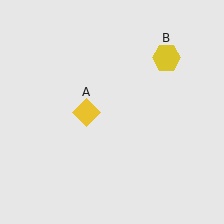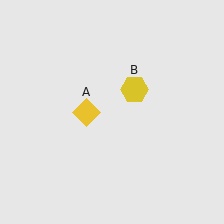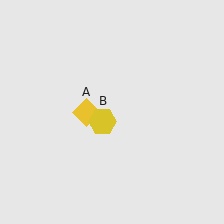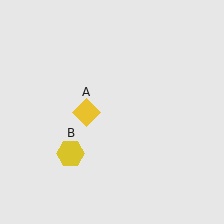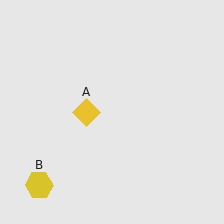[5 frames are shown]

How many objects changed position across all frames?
1 object changed position: yellow hexagon (object B).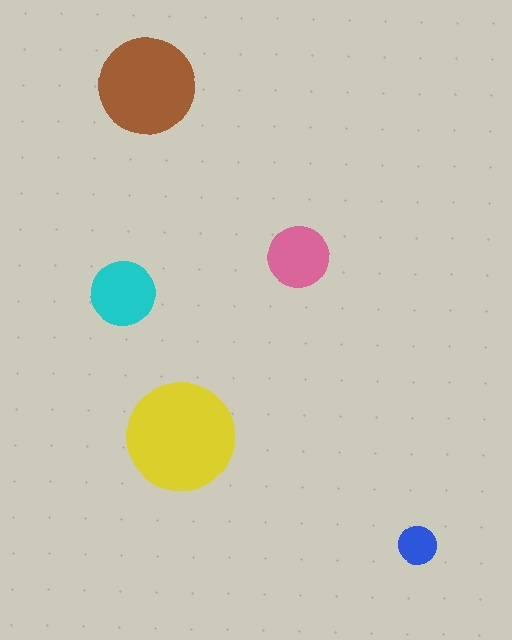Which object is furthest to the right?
The blue circle is rightmost.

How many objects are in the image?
There are 5 objects in the image.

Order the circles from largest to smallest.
the yellow one, the brown one, the cyan one, the pink one, the blue one.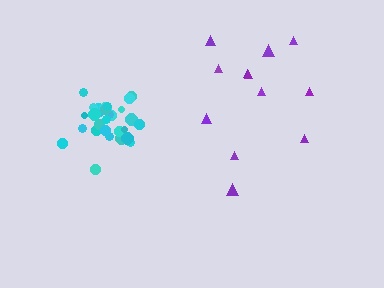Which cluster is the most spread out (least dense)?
Purple.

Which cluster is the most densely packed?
Cyan.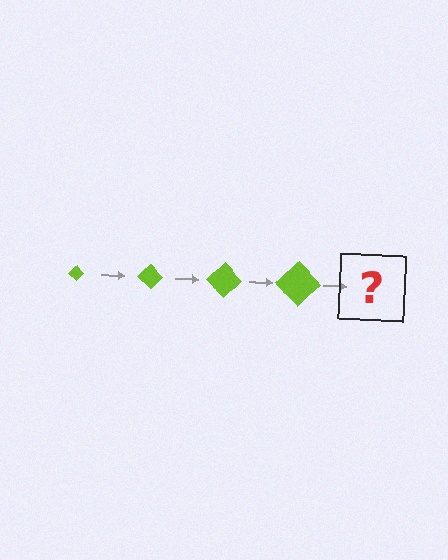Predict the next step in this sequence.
The next step is a lime diamond, larger than the previous one.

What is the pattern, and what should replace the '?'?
The pattern is that the diamond gets progressively larger each step. The '?' should be a lime diamond, larger than the previous one.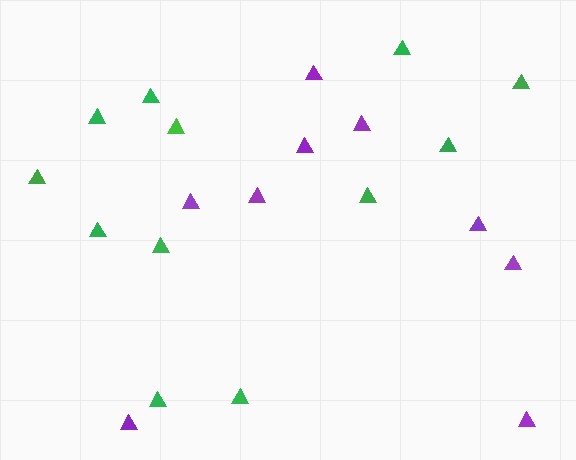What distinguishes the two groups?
There are 2 groups: one group of green triangles (12) and one group of purple triangles (9).